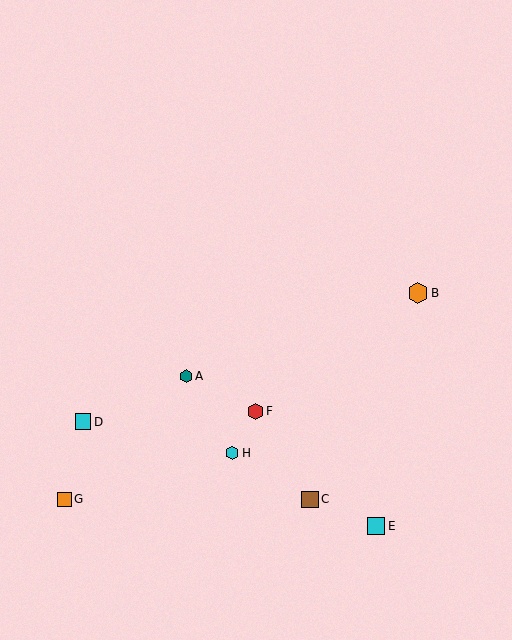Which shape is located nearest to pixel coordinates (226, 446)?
The cyan hexagon (labeled H) at (232, 453) is nearest to that location.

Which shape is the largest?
The orange hexagon (labeled B) is the largest.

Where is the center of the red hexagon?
The center of the red hexagon is at (256, 411).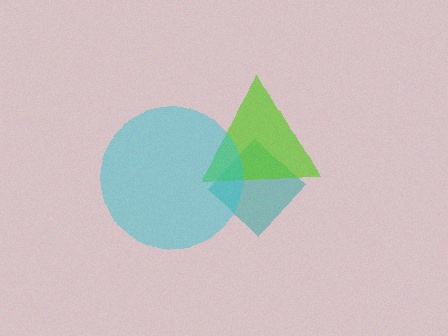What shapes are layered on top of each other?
The layered shapes are: a teal diamond, a lime triangle, a cyan circle.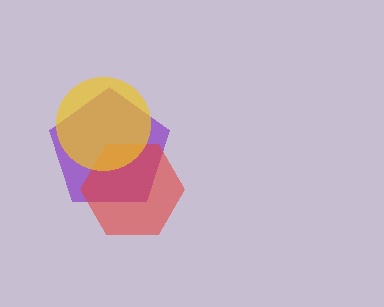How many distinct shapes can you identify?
There are 3 distinct shapes: a purple pentagon, a red hexagon, a yellow circle.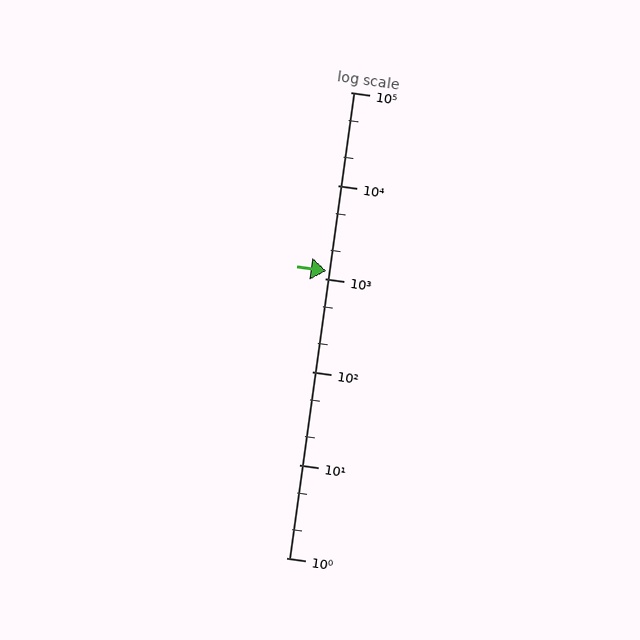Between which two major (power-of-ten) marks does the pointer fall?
The pointer is between 1000 and 10000.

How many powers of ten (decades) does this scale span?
The scale spans 5 decades, from 1 to 100000.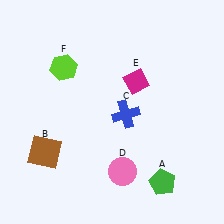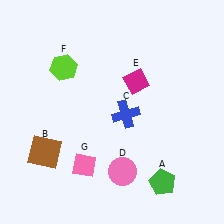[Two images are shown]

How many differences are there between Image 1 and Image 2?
There is 1 difference between the two images.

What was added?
A pink diamond (G) was added in Image 2.